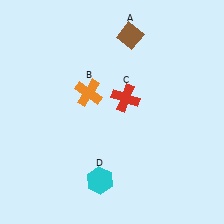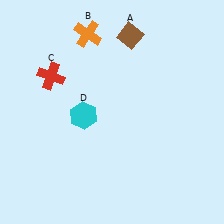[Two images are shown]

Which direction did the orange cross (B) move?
The orange cross (B) moved up.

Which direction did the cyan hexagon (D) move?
The cyan hexagon (D) moved up.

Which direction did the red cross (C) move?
The red cross (C) moved left.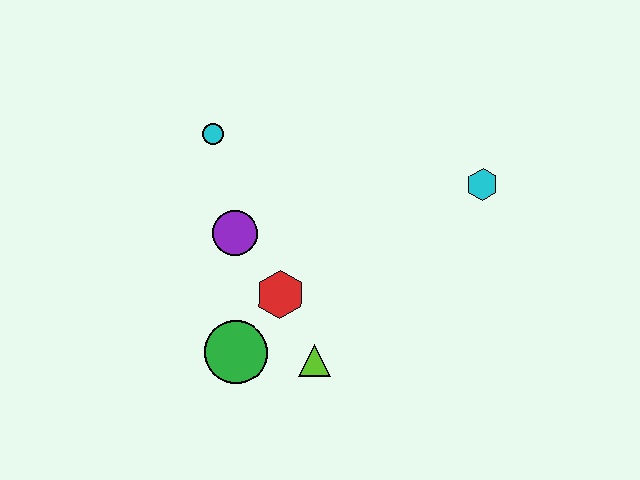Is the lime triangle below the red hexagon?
Yes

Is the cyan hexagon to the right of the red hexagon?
Yes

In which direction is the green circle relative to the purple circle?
The green circle is below the purple circle.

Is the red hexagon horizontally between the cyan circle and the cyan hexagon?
Yes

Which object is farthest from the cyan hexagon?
The green circle is farthest from the cyan hexagon.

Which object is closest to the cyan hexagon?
The red hexagon is closest to the cyan hexagon.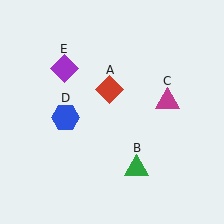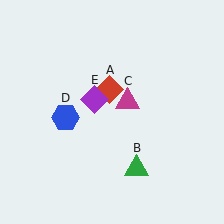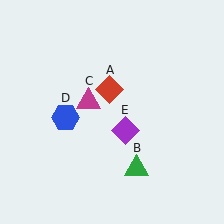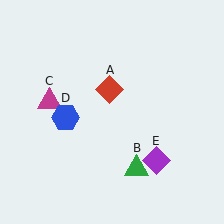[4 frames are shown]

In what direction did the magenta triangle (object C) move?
The magenta triangle (object C) moved left.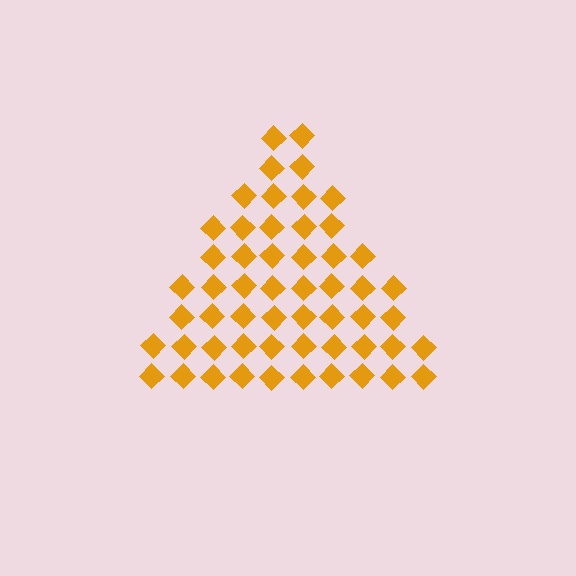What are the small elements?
The small elements are diamonds.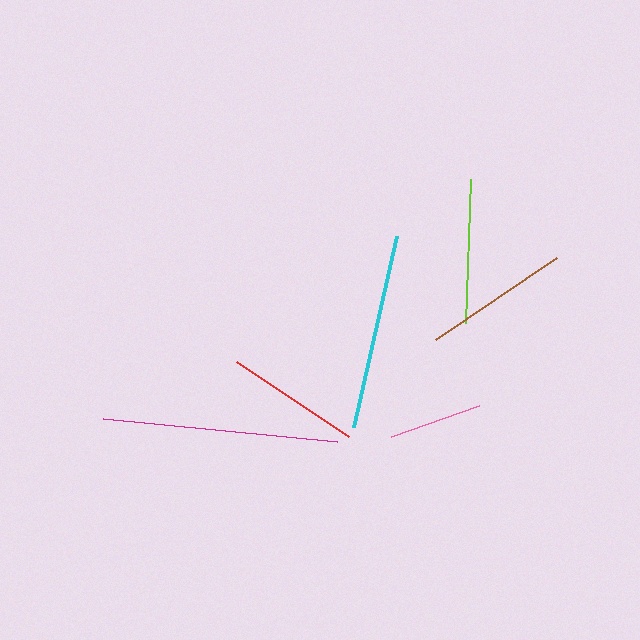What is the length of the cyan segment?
The cyan segment is approximately 196 pixels long.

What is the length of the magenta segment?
The magenta segment is approximately 235 pixels long.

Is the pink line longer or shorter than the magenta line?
The magenta line is longer than the pink line.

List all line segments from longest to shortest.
From longest to shortest: magenta, cyan, brown, lime, red, pink.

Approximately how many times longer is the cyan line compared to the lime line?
The cyan line is approximately 1.4 times the length of the lime line.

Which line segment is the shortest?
The pink line is the shortest at approximately 93 pixels.